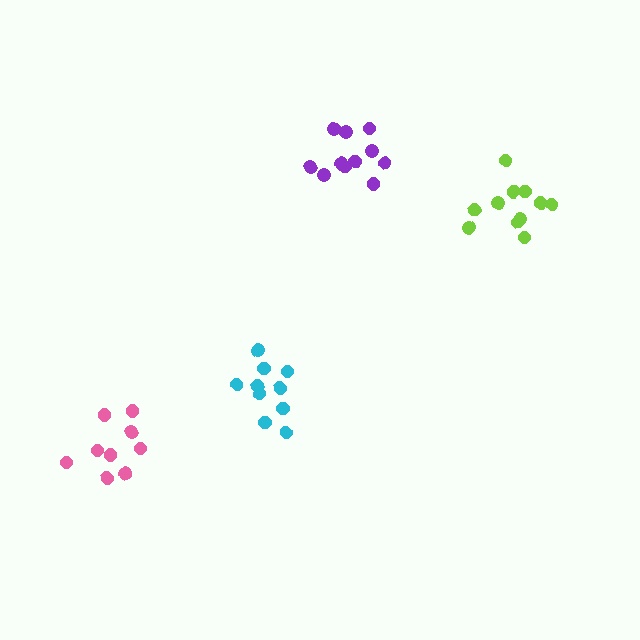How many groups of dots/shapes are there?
There are 4 groups.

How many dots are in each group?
Group 1: 10 dots, Group 2: 11 dots, Group 3: 9 dots, Group 4: 11 dots (41 total).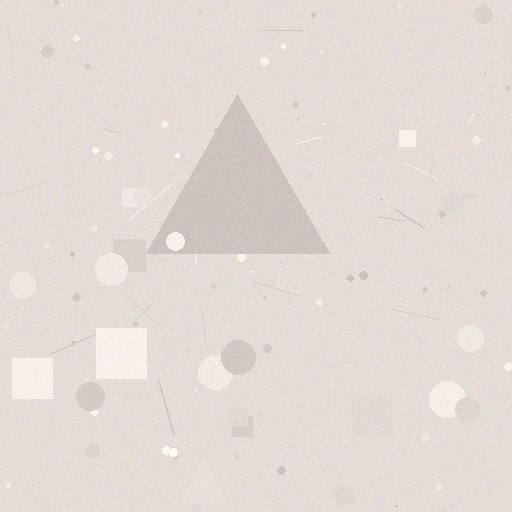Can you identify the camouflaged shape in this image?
The camouflaged shape is a triangle.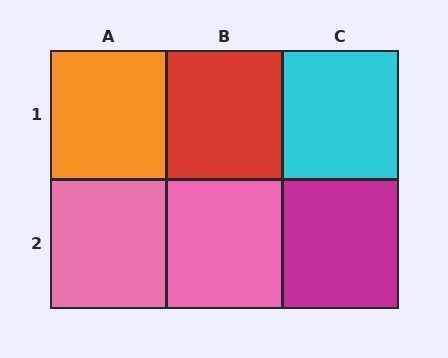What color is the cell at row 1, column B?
Red.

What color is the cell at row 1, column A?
Orange.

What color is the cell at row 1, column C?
Cyan.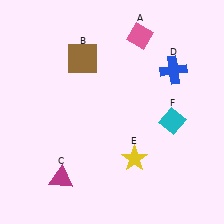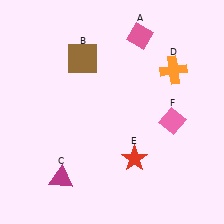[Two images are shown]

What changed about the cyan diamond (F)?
In Image 1, F is cyan. In Image 2, it changed to pink.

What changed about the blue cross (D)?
In Image 1, D is blue. In Image 2, it changed to orange.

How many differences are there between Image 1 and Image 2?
There are 3 differences between the two images.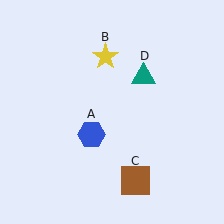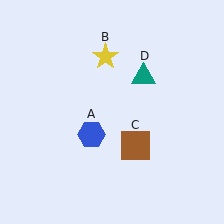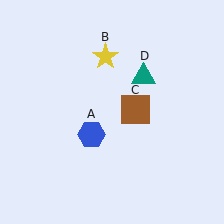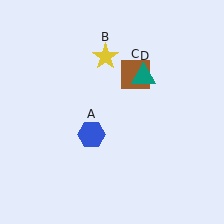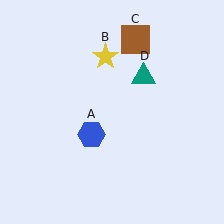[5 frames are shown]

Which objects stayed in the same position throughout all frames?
Blue hexagon (object A) and yellow star (object B) and teal triangle (object D) remained stationary.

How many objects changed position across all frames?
1 object changed position: brown square (object C).